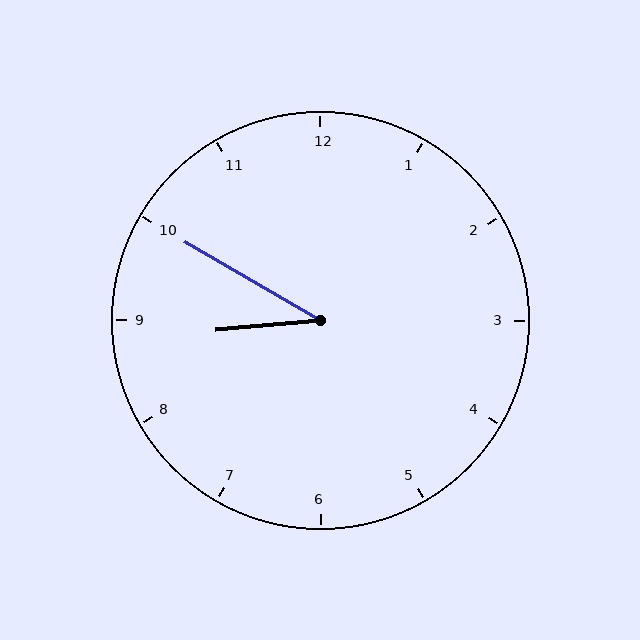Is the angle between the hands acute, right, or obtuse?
It is acute.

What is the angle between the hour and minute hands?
Approximately 35 degrees.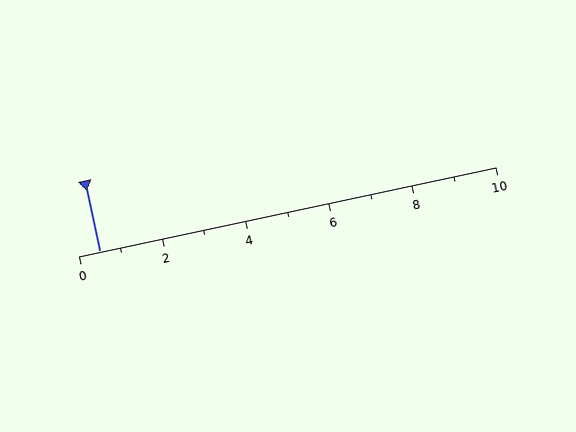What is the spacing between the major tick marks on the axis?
The major ticks are spaced 2 apart.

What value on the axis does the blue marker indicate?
The marker indicates approximately 0.5.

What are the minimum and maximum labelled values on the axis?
The axis runs from 0 to 10.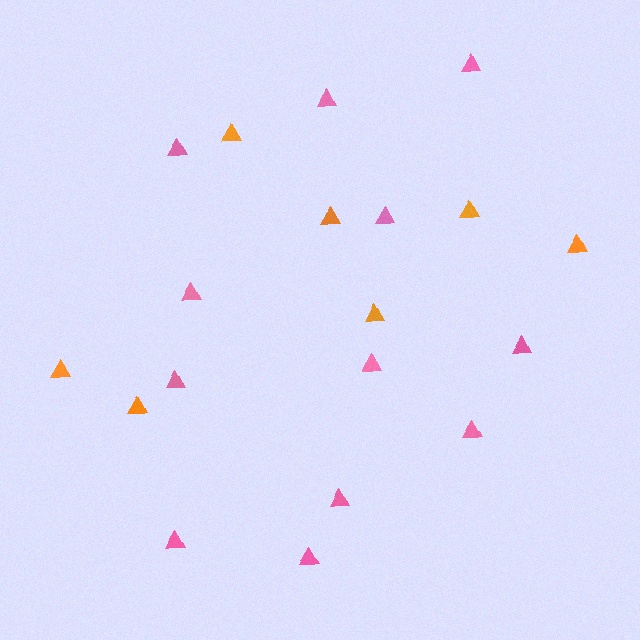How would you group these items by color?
There are 2 groups: one group of pink triangles (12) and one group of orange triangles (7).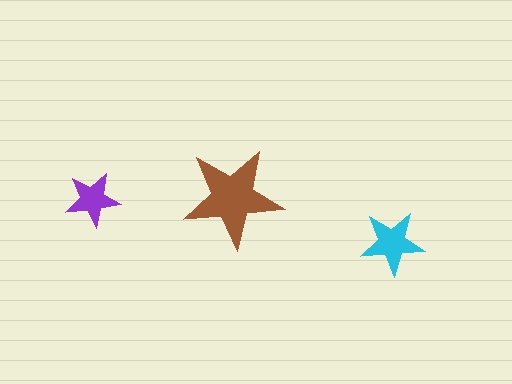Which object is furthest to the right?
The cyan star is rightmost.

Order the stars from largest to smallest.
the brown one, the cyan one, the purple one.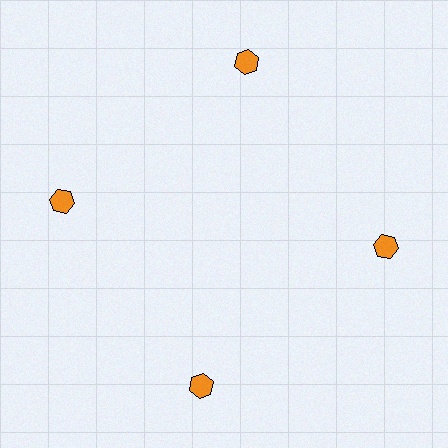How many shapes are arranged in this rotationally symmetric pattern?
There are 4 shapes, arranged in 4 groups of 1.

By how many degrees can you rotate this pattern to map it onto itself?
The pattern maps onto itself every 90 degrees of rotation.